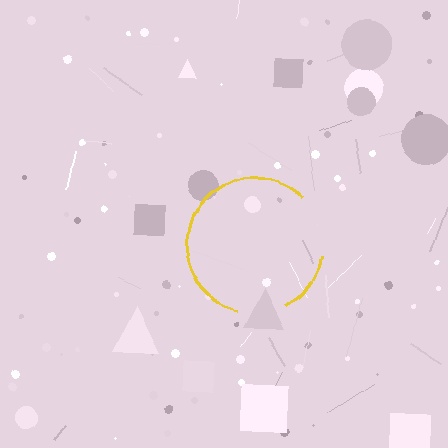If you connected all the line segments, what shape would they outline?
They would outline a circle.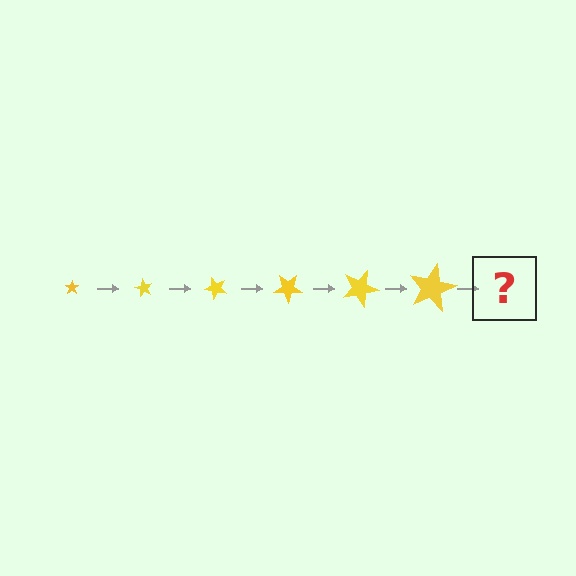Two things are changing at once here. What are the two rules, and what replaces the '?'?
The two rules are that the star grows larger each step and it rotates 60 degrees each step. The '?' should be a star, larger than the previous one and rotated 360 degrees from the start.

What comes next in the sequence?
The next element should be a star, larger than the previous one and rotated 360 degrees from the start.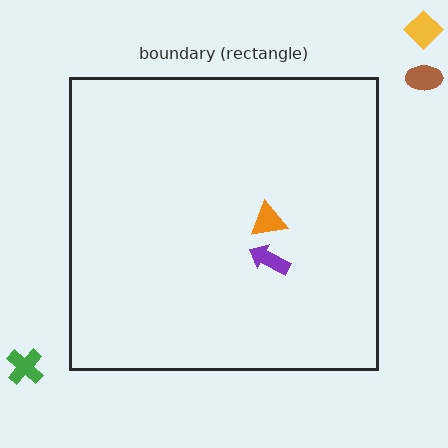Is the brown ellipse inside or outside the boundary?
Outside.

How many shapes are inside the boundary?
2 inside, 3 outside.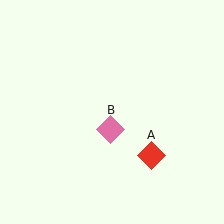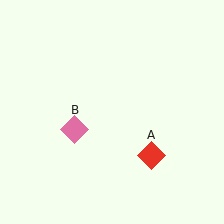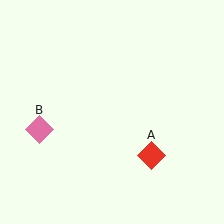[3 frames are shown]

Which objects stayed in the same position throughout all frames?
Red diamond (object A) remained stationary.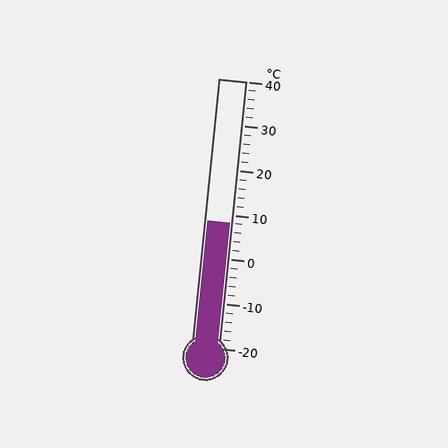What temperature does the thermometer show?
The thermometer shows approximately 8°C.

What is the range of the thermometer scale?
The thermometer scale ranges from -20°C to 40°C.